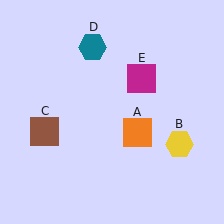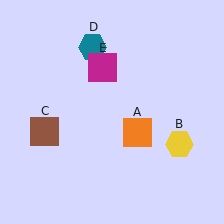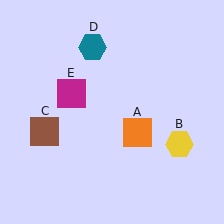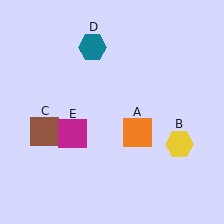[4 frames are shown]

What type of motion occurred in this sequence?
The magenta square (object E) rotated counterclockwise around the center of the scene.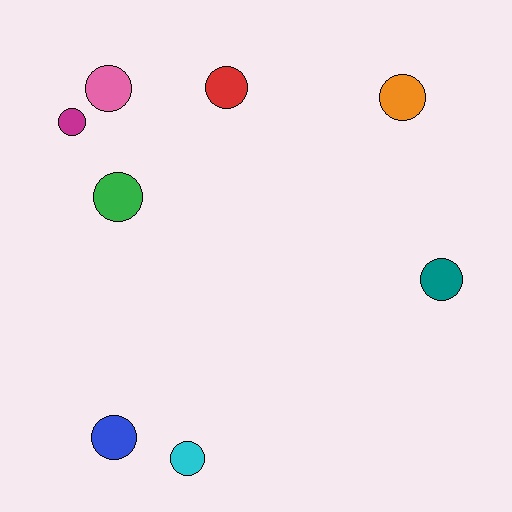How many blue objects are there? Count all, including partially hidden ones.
There is 1 blue object.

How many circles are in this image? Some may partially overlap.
There are 8 circles.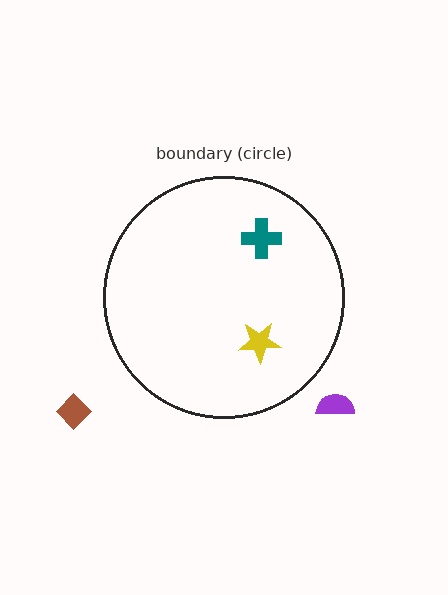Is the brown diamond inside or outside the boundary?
Outside.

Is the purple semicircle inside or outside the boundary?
Outside.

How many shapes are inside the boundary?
2 inside, 2 outside.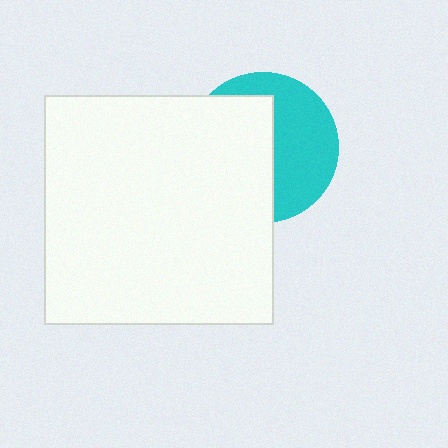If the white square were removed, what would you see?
You would see the complete cyan circle.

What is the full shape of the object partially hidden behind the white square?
The partially hidden object is a cyan circle.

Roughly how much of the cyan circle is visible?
About half of it is visible (roughly 48%).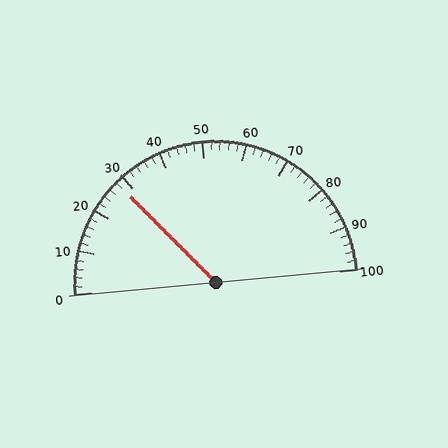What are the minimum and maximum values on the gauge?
The gauge ranges from 0 to 100.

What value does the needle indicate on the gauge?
The needle indicates approximately 28.